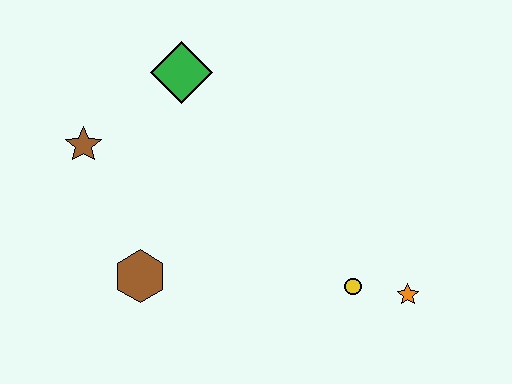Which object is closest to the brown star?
The green diamond is closest to the brown star.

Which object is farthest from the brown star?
The orange star is farthest from the brown star.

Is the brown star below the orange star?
No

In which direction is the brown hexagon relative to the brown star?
The brown hexagon is below the brown star.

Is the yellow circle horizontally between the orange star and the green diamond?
Yes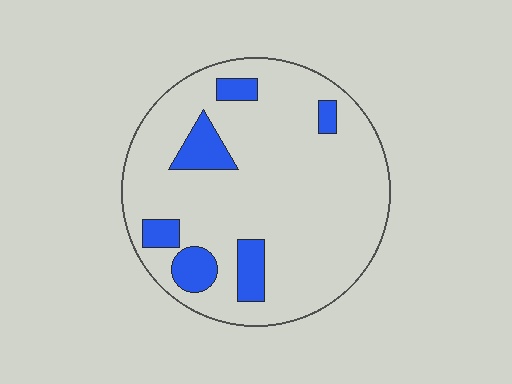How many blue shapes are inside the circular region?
6.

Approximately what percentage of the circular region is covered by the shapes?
Approximately 15%.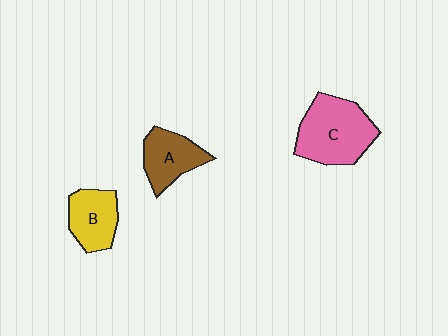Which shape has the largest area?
Shape C (pink).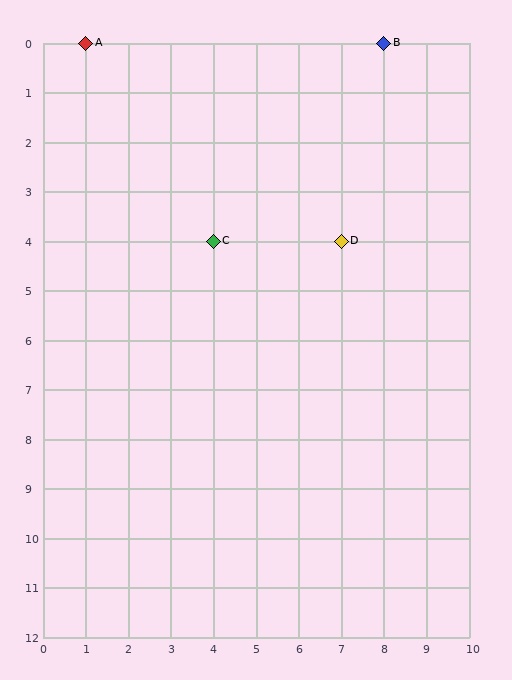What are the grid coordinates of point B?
Point B is at grid coordinates (8, 0).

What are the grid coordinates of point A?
Point A is at grid coordinates (1, 0).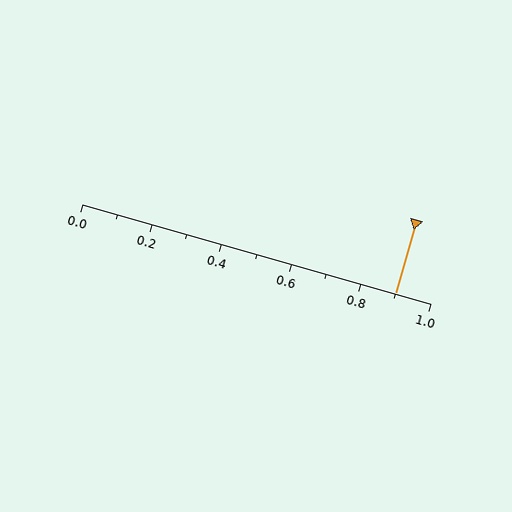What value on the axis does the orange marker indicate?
The marker indicates approximately 0.9.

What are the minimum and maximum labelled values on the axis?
The axis runs from 0.0 to 1.0.